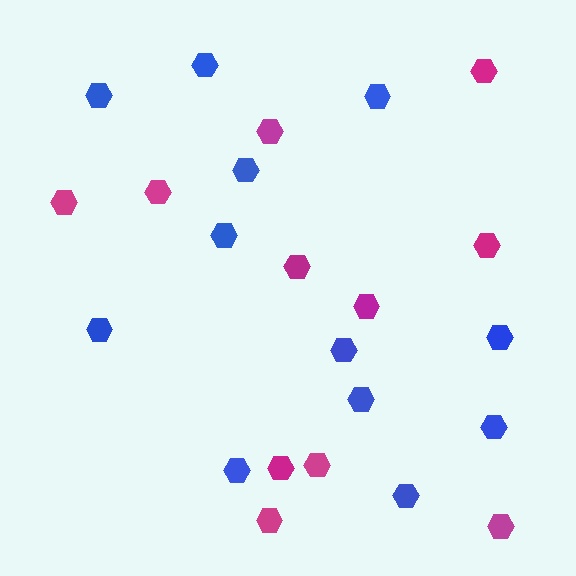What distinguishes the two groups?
There are 2 groups: one group of magenta hexagons (11) and one group of blue hexagons (12).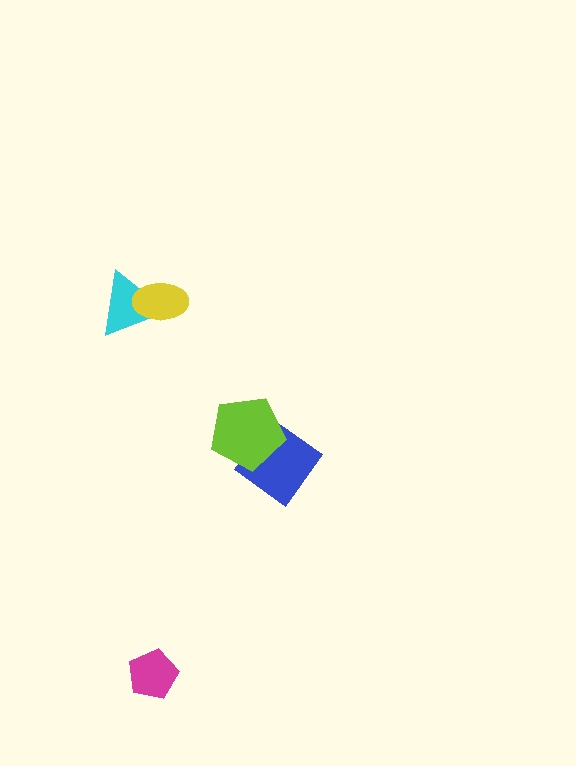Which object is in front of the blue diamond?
The lime pentagon is in front of the blue diamond.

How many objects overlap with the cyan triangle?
1 object overlaps with the cyan triangle.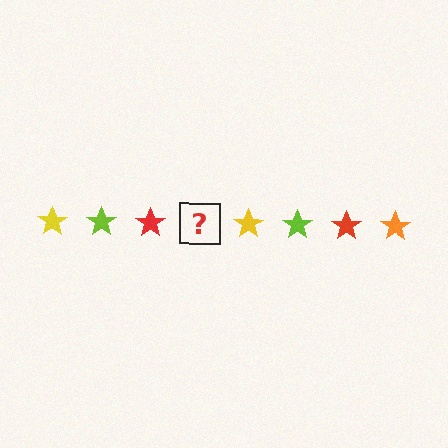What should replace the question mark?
The question mark should be replaced with an orange star.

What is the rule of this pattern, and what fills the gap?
The rule is that the pattern cycles through yellow, lime, red, orange stars. The gap should be filled with an orange star.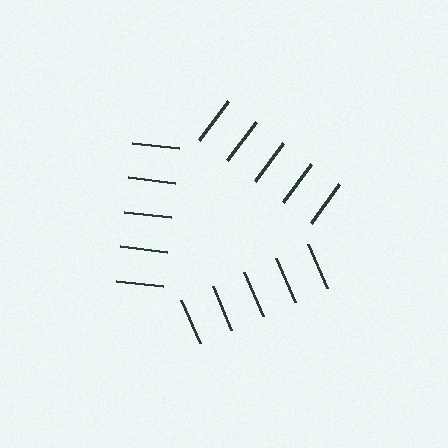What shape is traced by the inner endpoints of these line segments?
An illusory triangle — the line segments terminate on its edges but no continuous stroke is drawn.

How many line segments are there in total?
15 — 5 along each of the 3 edges.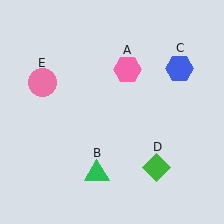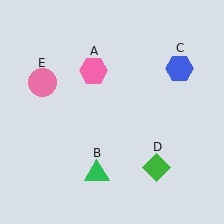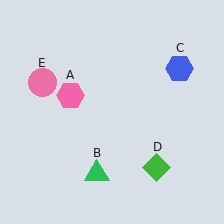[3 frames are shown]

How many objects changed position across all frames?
1 object changed position: pink hexagon (object A).